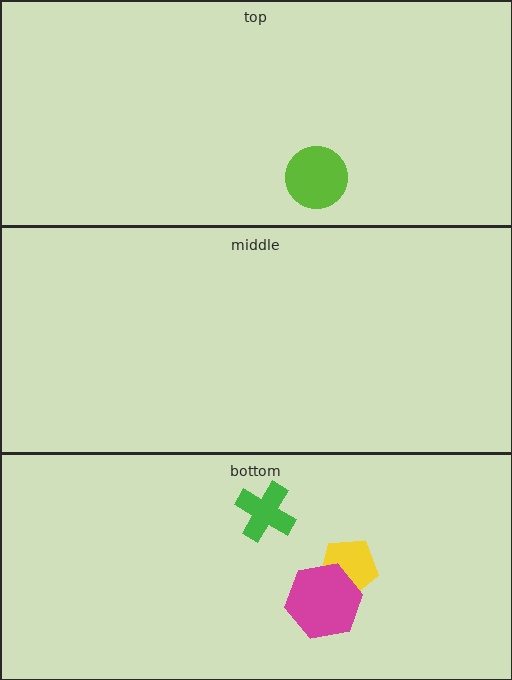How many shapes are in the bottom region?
3.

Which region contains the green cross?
The bottom region.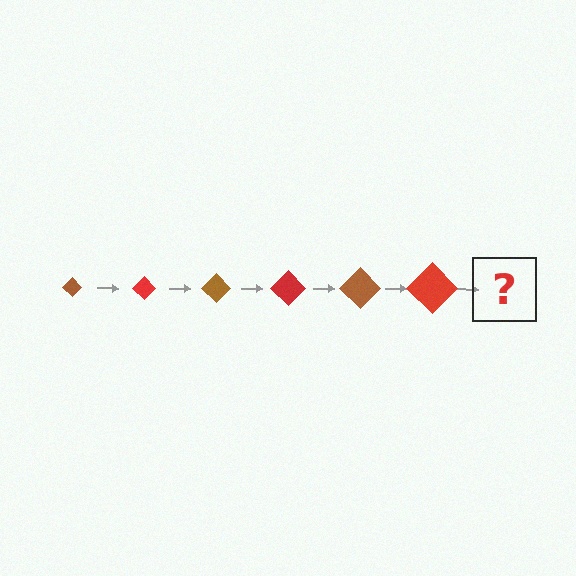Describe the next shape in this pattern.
It should be a brown diamond, larger than the previous one.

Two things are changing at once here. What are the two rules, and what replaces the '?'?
The two rules are that the diamond grows larger each step and the color cycles through brown and red. The '?' should be a brown diamond, larger than the previous one.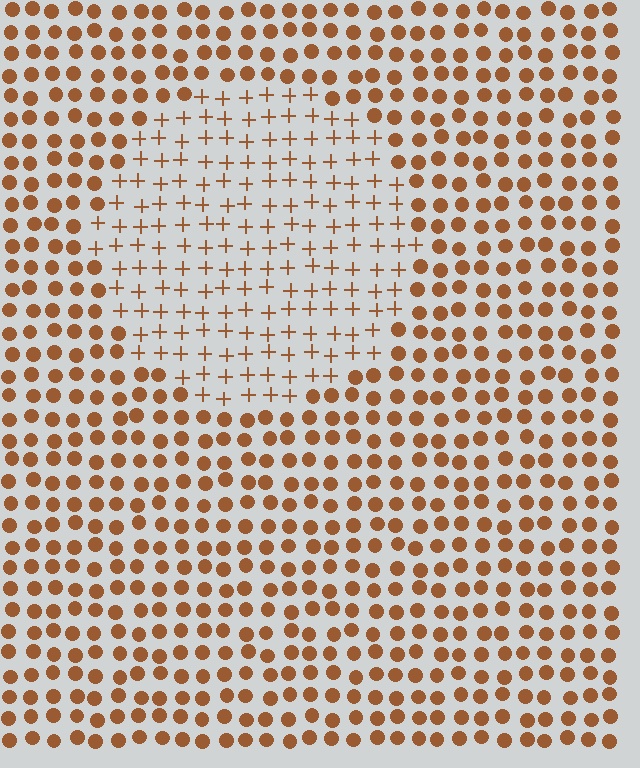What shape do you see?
I see a circle.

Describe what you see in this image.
The image is filled with small brown elements arranged in a uniform grid. A circle-shaped region contains plus signs, while the surrounding area contains circles. The boundary is defined purely by the change in element shape.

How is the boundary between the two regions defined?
The boundary is defined by a change in element shape: plus signs inside vs. circles outside. All elements share the same color and spacing.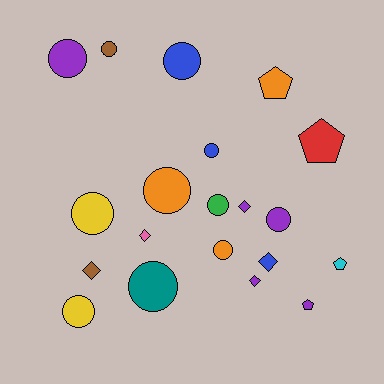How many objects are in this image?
There are 20 objects.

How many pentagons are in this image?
There are 4 pentagons.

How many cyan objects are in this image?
There is 1 cyan object.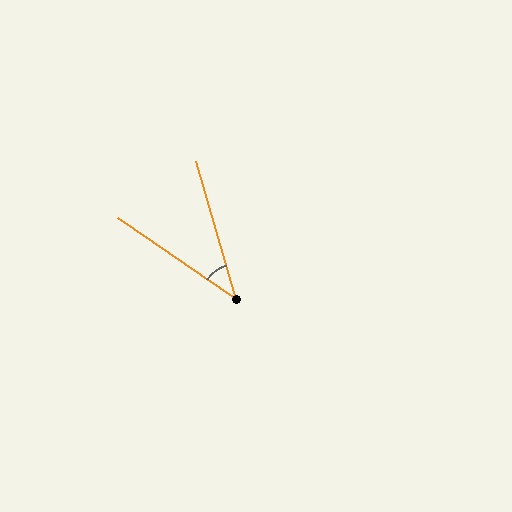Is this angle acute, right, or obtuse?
It is acute.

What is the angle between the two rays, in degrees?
Approximately 39 degrees.